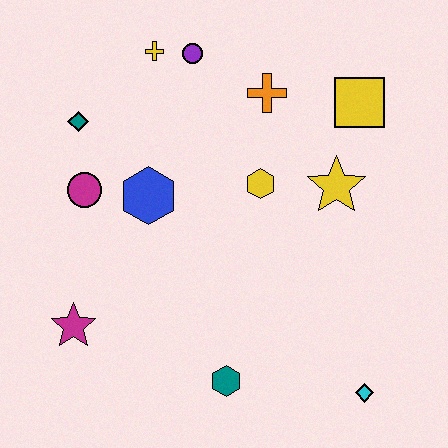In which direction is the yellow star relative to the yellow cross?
The yellow star is to the right of the yellow cross.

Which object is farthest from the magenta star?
The yellow square is farthest from the magenta star.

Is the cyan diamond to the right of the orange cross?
Yes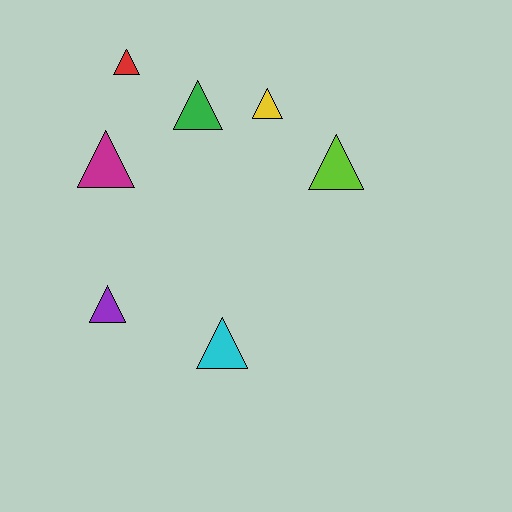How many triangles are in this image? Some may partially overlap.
There are 7 triangles.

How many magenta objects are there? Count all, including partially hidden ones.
There is 1 magenta object.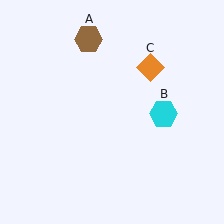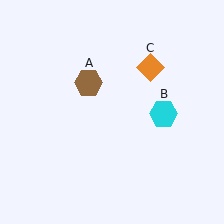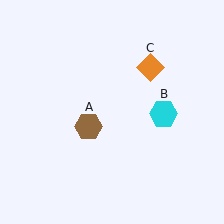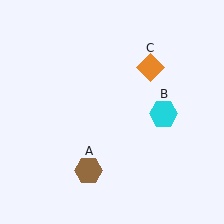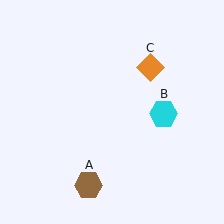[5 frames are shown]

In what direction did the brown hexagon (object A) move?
The brown hexagon (object A) moved down.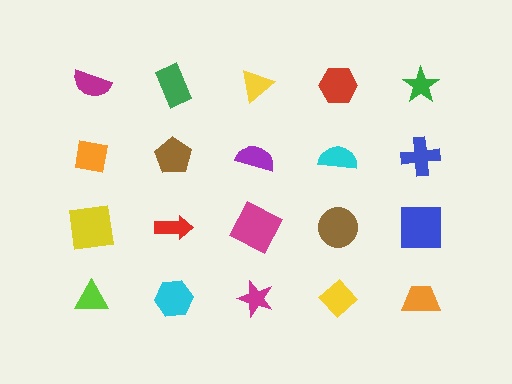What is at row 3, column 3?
A magenta square.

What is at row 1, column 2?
A green rectangle.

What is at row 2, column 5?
A blue cross.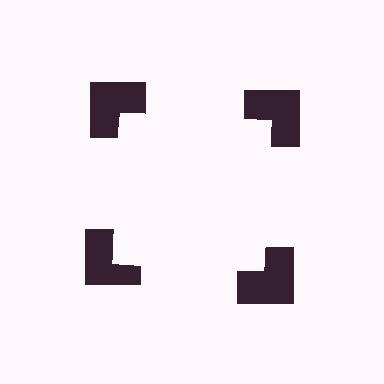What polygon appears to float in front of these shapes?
An illusory square — its edges are inferred from the aligned wedge cuts in the notched squares, not physically drawn.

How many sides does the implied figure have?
4 sides.